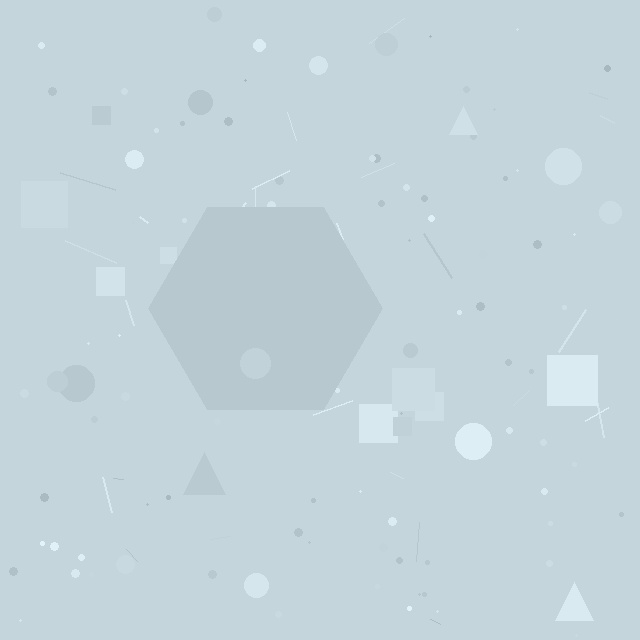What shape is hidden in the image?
A hexagon is hidden in the image.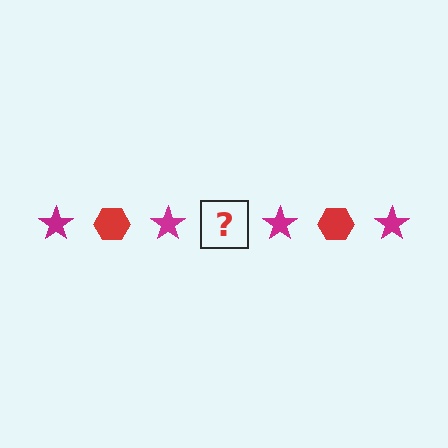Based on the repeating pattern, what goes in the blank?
The blank should be a red hexagon.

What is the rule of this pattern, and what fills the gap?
The rule is that the pattern alternates between magenta star and red hexagon. The gap should be filled with a red hexagon.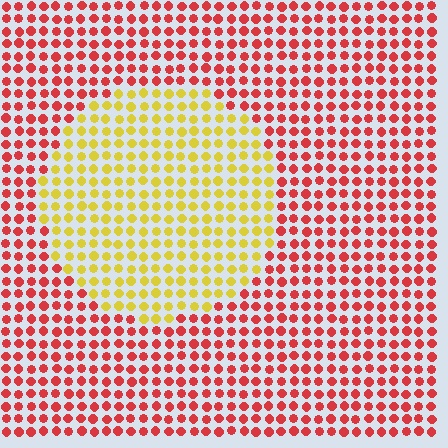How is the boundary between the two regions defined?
The boundary is defined purely by a slight shift in hue (about 59 degrees). Spacing, size, and orientation are identical on both sides.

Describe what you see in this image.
The image is filled with small red elements in a uniform arrangement. A circle-shaped region is visible where the elements are tinted to a slightly different hue, forming a subtle color boundary.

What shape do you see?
I see a circle.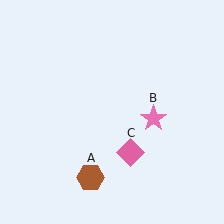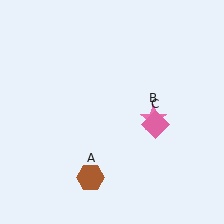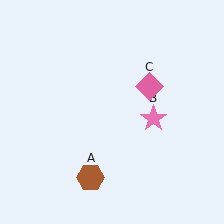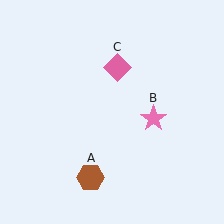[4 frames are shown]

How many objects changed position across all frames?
1 object changed position: pink diamond (object C).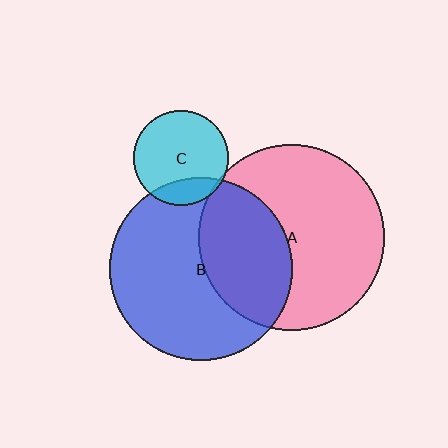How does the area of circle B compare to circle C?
Approximately 3.7 times.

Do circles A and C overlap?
Yes.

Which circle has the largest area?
Circle A (pink).